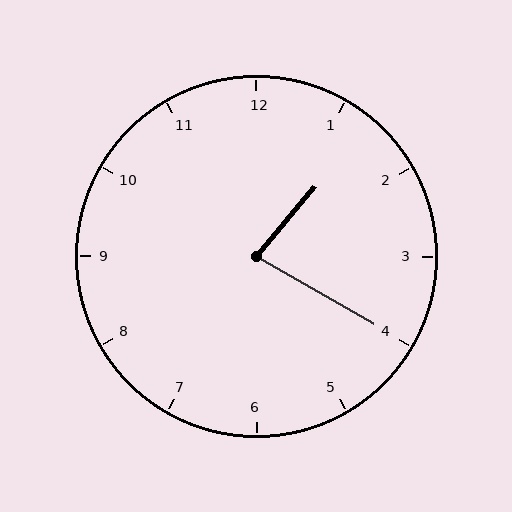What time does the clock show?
1:20.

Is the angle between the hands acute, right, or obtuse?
It is acute.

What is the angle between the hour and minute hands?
Approximately 80 degrees.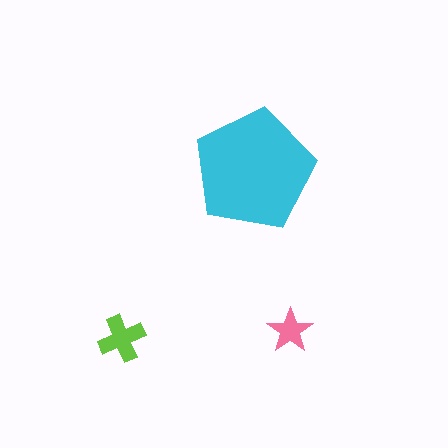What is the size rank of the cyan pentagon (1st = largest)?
1st.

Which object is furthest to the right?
The pink star is rightmost.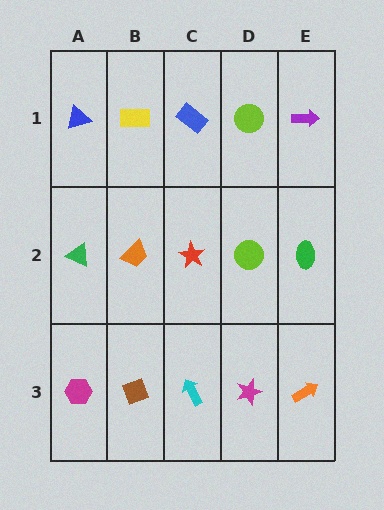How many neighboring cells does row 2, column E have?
3.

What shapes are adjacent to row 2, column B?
A yellow rectangle (row 1, column B), a brown diamond (row 3, column B), a green triangle (row 2, column A), a red star (row 2, column C).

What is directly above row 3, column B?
An orange trapezoid.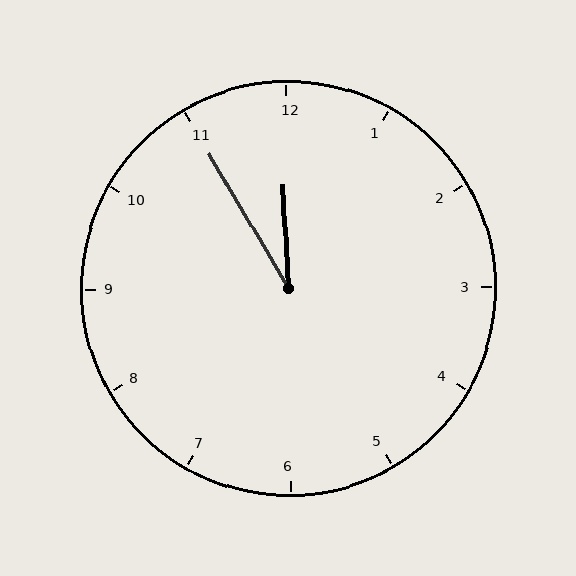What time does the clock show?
11:55.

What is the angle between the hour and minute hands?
Approximately 28 degrees.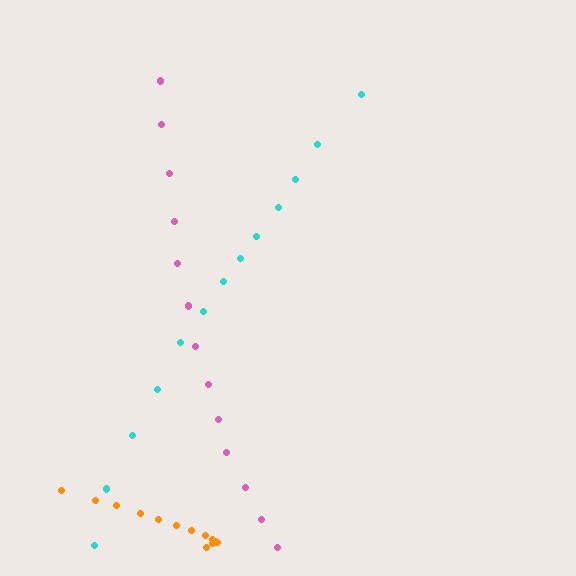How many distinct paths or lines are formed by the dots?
There are 3 distinct paths.